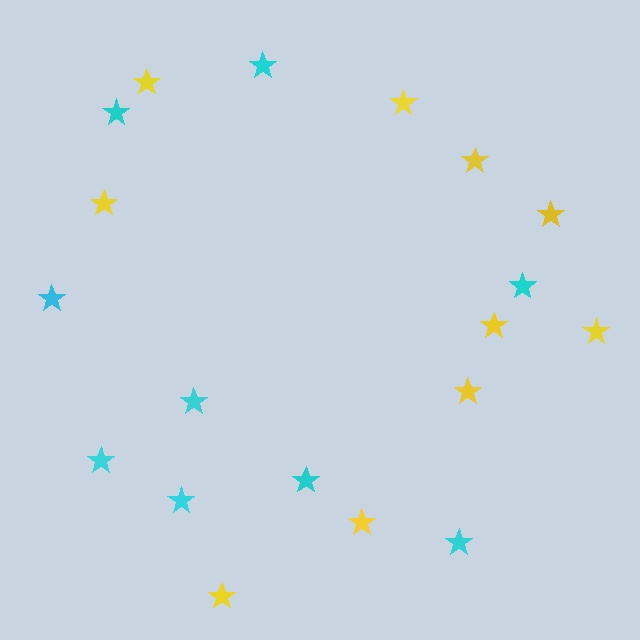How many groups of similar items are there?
There are 2 groups: one group of yellow stars (10) and one group of cyan stars (9).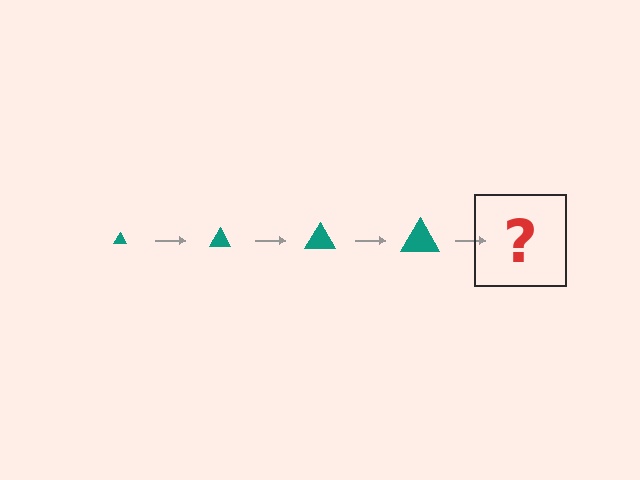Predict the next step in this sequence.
The next step is a teal triangle, larger than the previous one.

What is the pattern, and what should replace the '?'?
The pattern is that the triangle gets progressively larger each step. The '?' should be a teal triangle, larger than the previous one.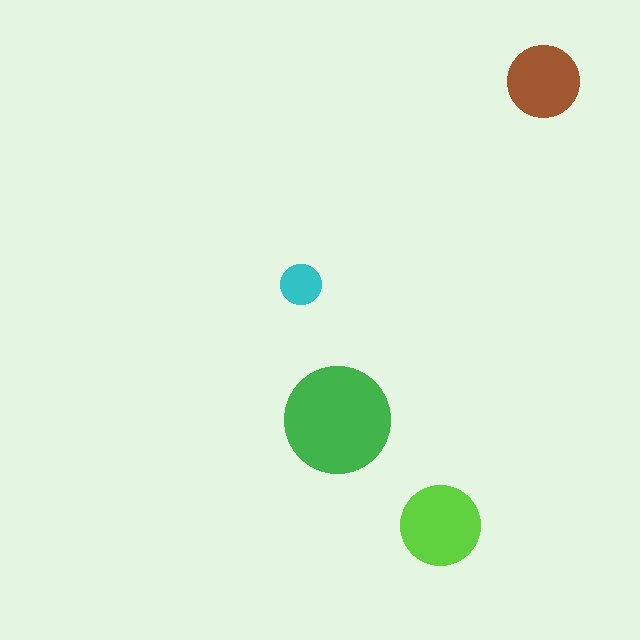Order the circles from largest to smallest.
the green one, the lime one, the brown one, the cyan one.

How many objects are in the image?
There are 4 objects in the image.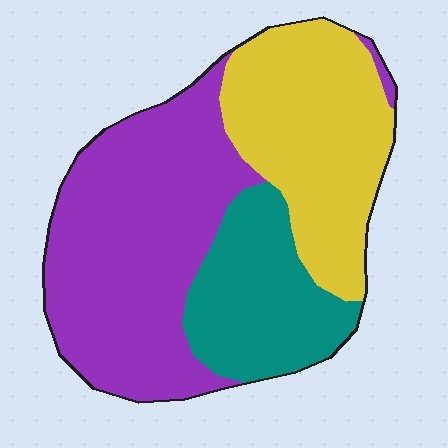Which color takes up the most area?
Purple, at roughly 45%.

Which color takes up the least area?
Teal, at roughly 20%.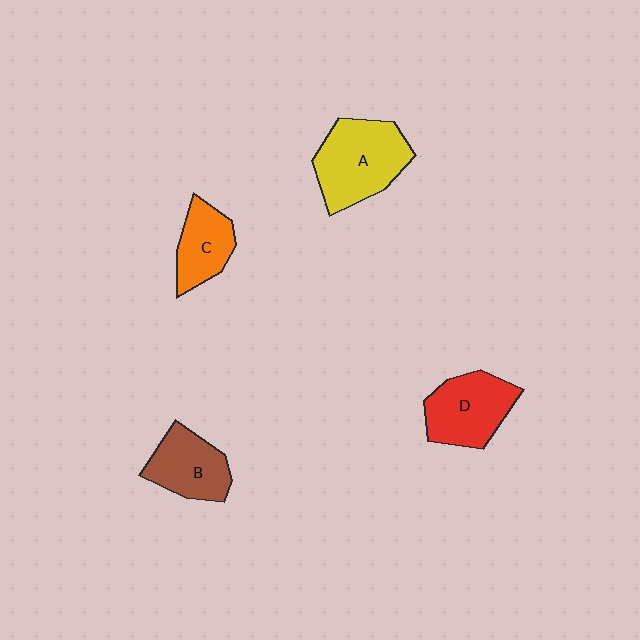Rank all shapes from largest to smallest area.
From largest to smallest: A (yellow), D (red), B (brown), C (orange).